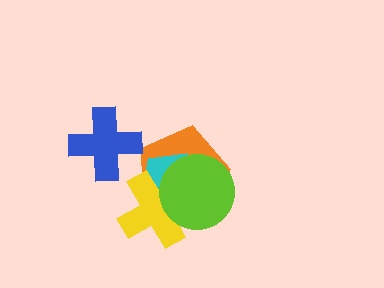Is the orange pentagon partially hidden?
Yes, it is partially covered by another shape.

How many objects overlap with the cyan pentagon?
3 objects overlap with the cyan pentagon.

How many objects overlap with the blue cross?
0 objects overlap with the blue cross.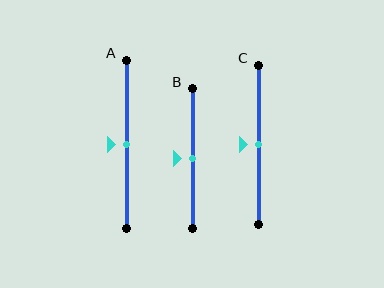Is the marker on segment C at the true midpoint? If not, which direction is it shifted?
Yes, the marker on segment C is at the true midpoint.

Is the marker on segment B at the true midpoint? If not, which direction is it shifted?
Yes, the marker on segment B is at the true midpoint.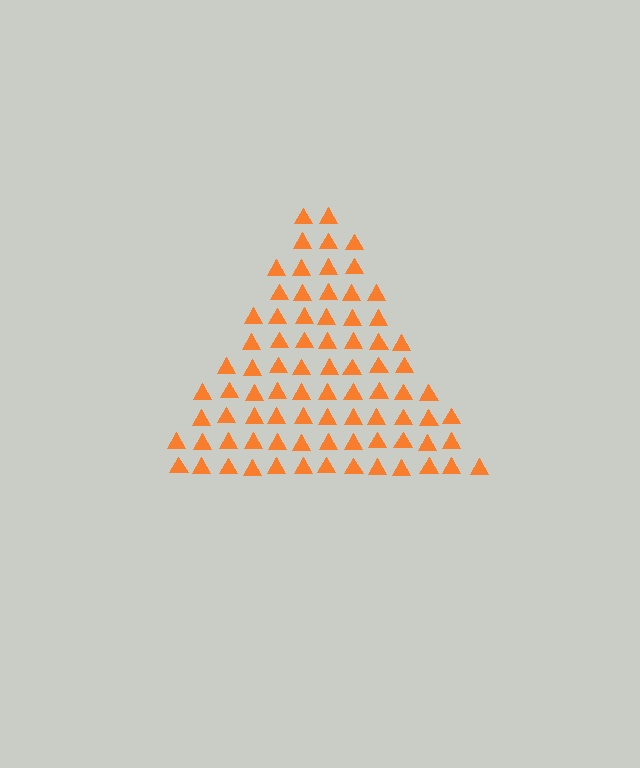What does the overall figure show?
The overall figure shows a triangle.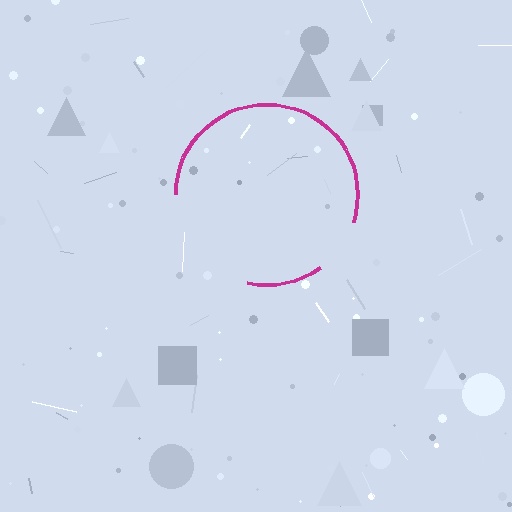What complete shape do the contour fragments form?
The contour fragments form a circle.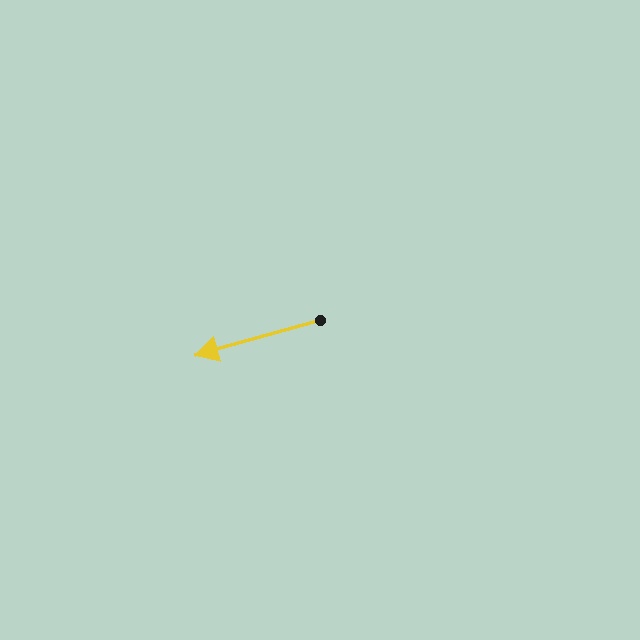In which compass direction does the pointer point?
West.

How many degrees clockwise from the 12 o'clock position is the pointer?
Approximately 254 degrees.